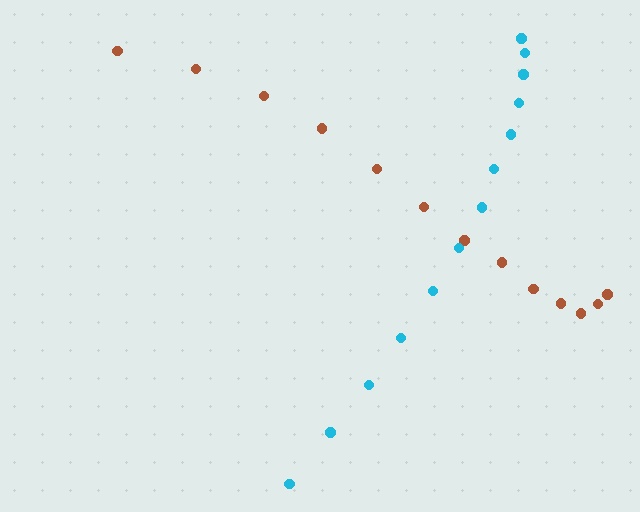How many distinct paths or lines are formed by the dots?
There are 2 distinct paths.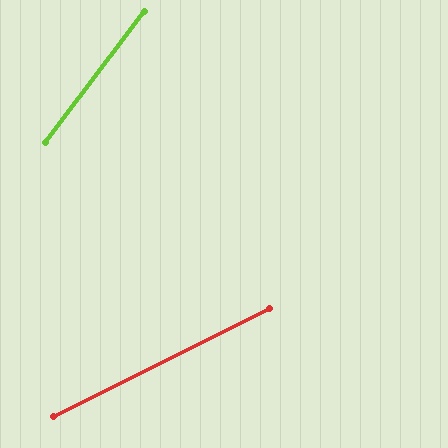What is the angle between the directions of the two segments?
Approximately 26 degrees.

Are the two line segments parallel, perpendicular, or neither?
Neither parallel nor perpendicular — they differ by about 26°.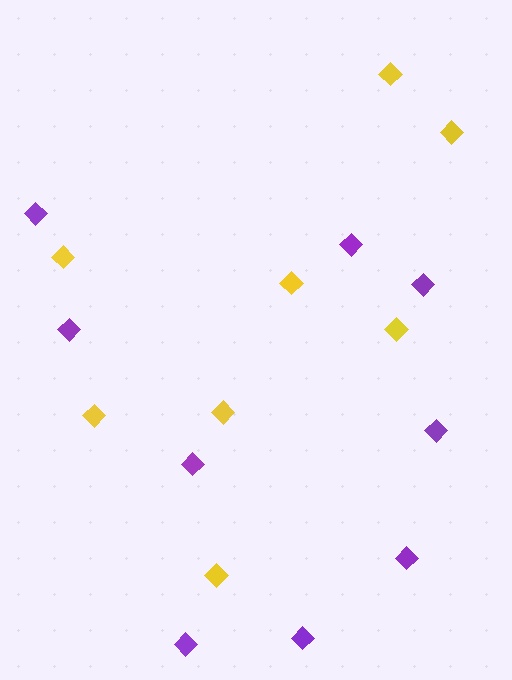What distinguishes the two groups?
There are 2 groups: one group of yellow diamonds (8) and one group of purple diamonds (9).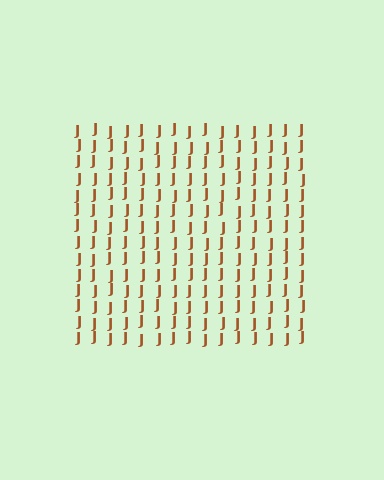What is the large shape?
The large shape is a square.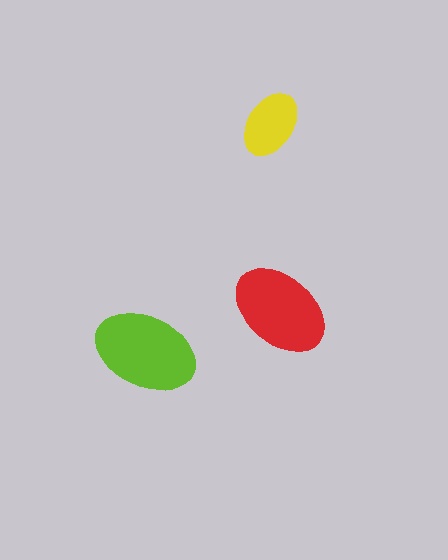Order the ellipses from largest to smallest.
the lime one, the red one, the yellow one.